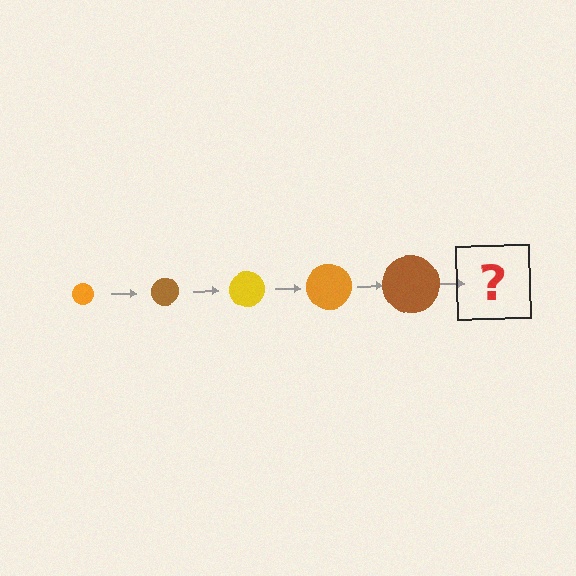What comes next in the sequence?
The next element should be a yellow circle, larger than the previous one.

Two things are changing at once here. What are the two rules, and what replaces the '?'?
The two rules are that the circle grows larger each step and the color cycles through orange, brown, and yellow. The '?' should be a yellow circle, larger than the previous one.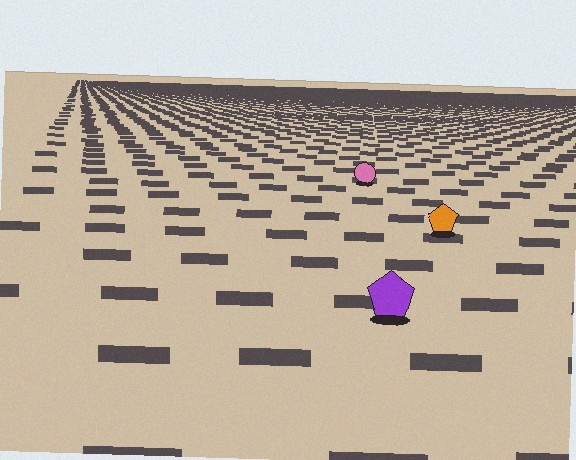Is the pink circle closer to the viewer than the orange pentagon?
No. The orange pentagon is closer — you can tell from the texture gradient: the ground texture is coarser near it.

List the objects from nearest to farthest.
From nearest to farthest: the purple pentagon, the orange pentagon, the pink circle.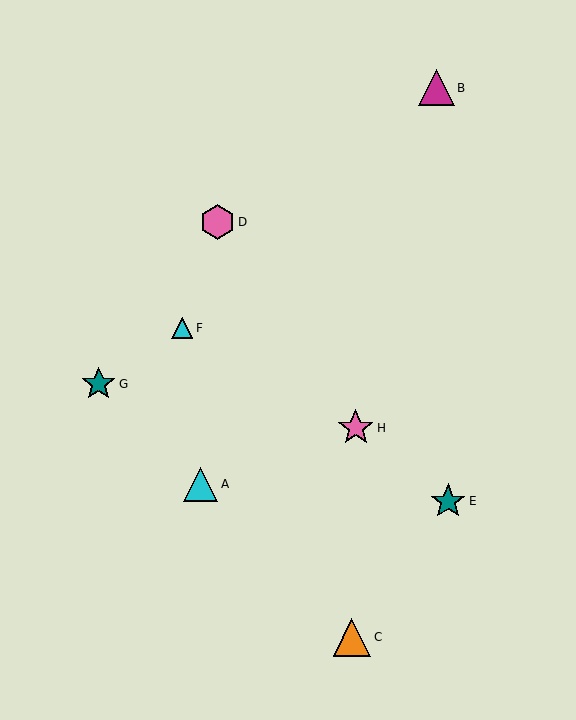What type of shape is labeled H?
Shape H is a pink star.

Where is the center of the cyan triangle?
The center of the cyan triangle is at (182, 328).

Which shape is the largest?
The orange triangle (labeled C) is the largest.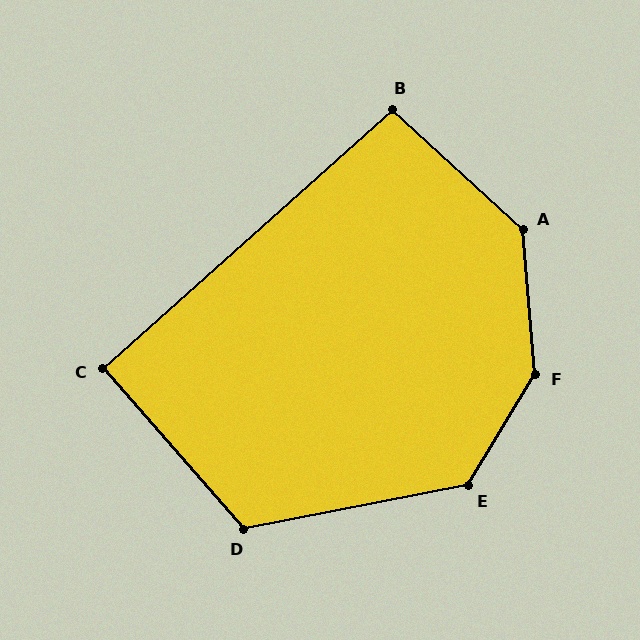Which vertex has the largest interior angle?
F, at approximately 144 degrees.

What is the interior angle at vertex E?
Approximately 132 degrees (obtuse).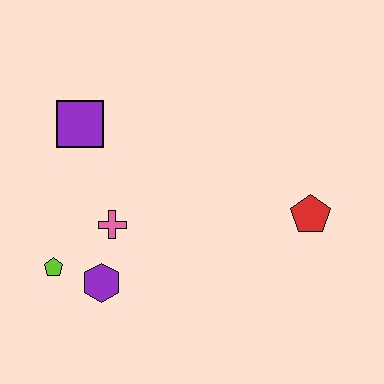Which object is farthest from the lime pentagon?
The red pentagon is farthest from the lime pentagon.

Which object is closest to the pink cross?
The purple hexagon is closest to the pink cross.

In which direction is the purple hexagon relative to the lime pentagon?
The purple hexagon is to the right of the lime pentagon.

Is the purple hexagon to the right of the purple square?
Yes